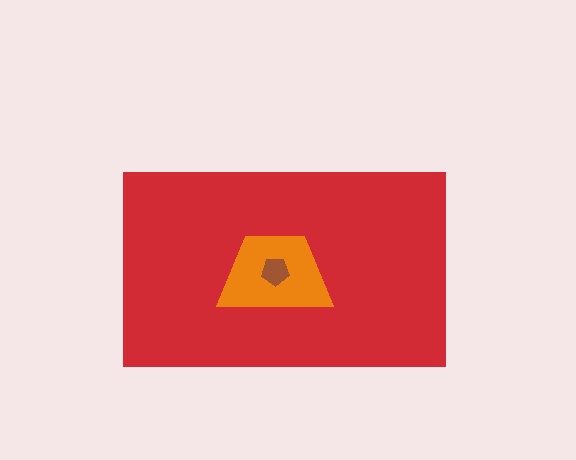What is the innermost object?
The brown pentagon.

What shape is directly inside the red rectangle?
The orange trapezoid.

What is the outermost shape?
The red rectangle.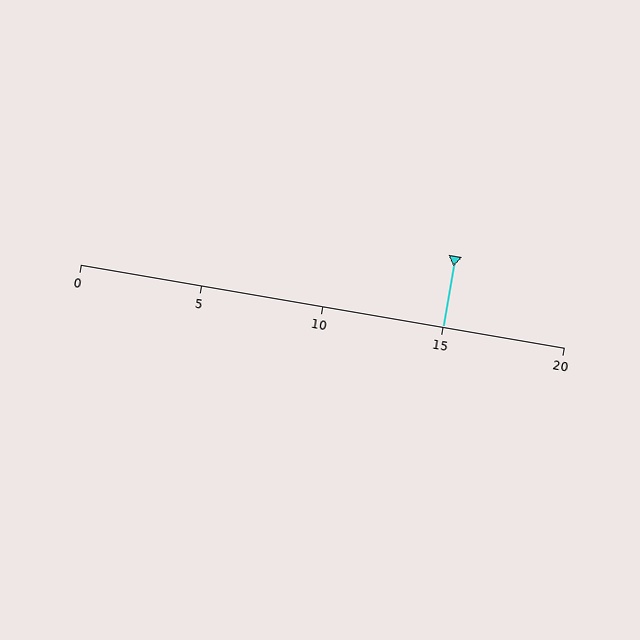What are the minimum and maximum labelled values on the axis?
The axis runs from 0 to 20.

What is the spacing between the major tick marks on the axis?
The major ticks are spaced 5 apart.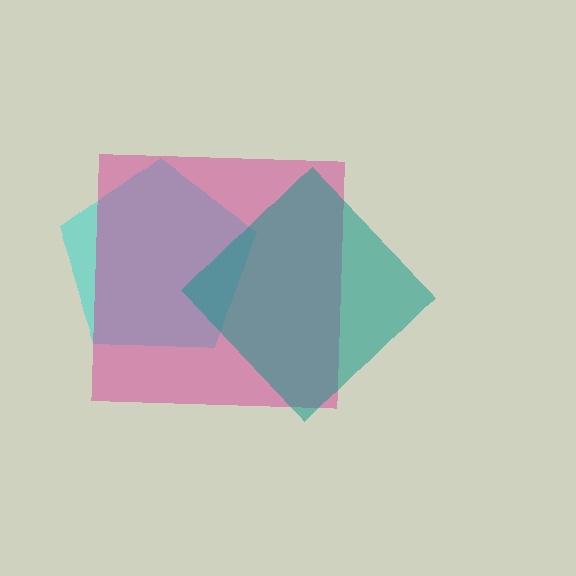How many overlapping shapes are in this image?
There are 3 overlapping shapes in the image.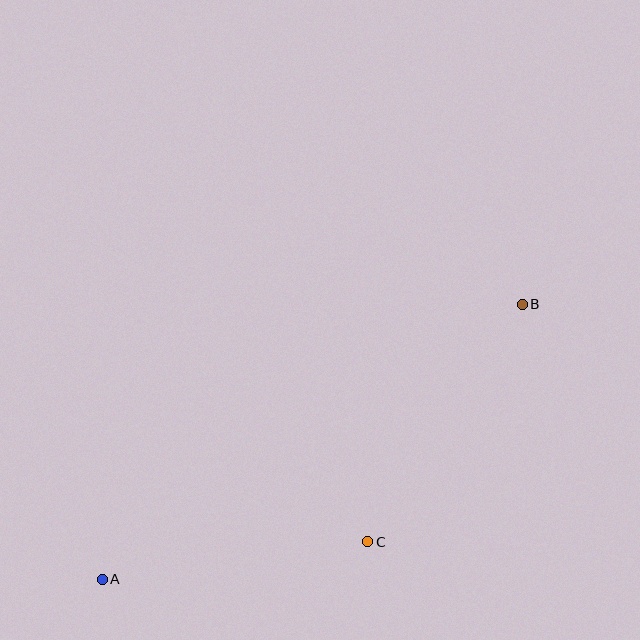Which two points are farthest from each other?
Points A and B are farthest from each other.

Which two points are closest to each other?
Points A and C are closest to each other.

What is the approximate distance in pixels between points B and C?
The distance between B and C is approximately 284 pixels.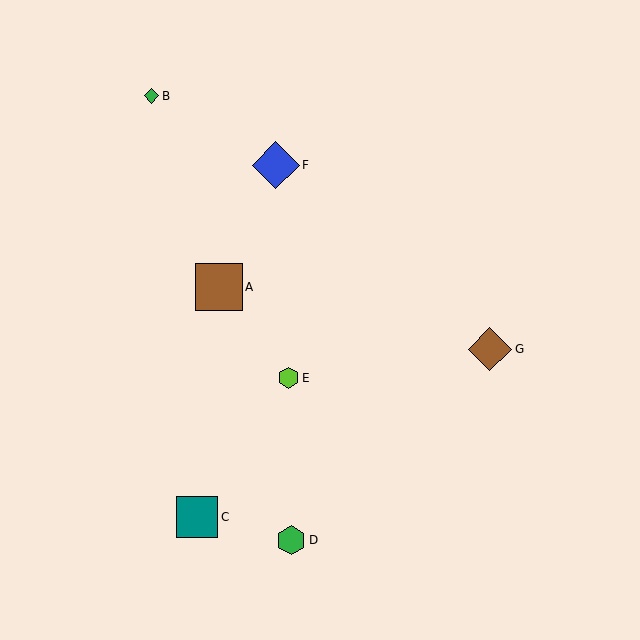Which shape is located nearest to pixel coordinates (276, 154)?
The blue diamond (labeled F) at (276, 165) is nearest to that location.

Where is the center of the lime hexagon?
The center of the lime hexagon is at (289, 378).